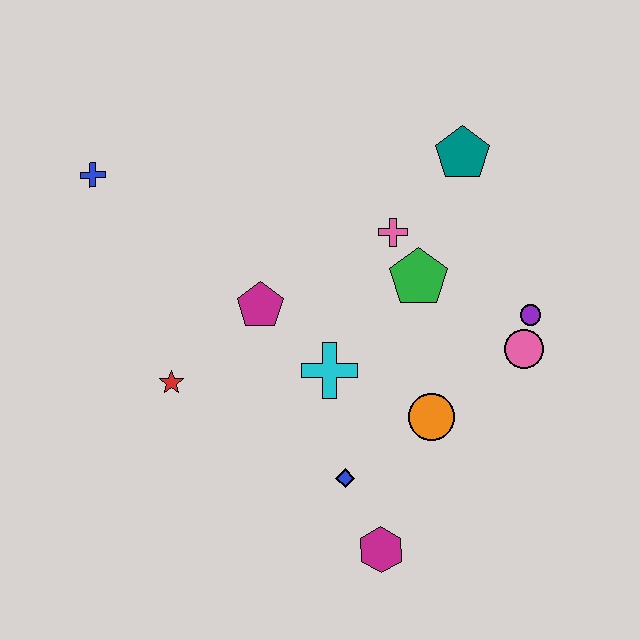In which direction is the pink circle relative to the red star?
The pink circle is to the right of the red star.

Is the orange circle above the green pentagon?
No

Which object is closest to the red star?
The magenta pentagon is closest to the red star.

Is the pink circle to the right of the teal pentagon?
Yes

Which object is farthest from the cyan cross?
The blue cross is farthest from the cyan cross.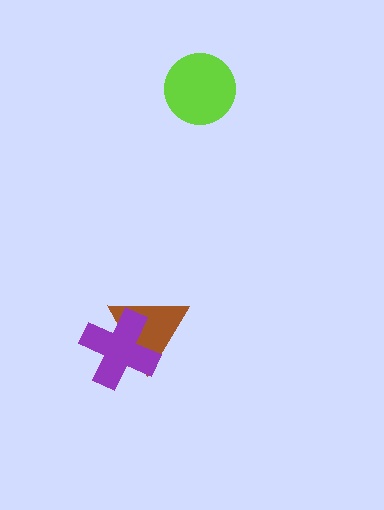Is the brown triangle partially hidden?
Yes, it is partially covered by another shape.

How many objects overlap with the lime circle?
0 objects overlap with the lime circle.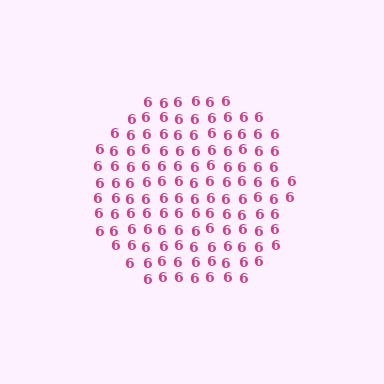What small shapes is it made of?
It is made of small digit 6's.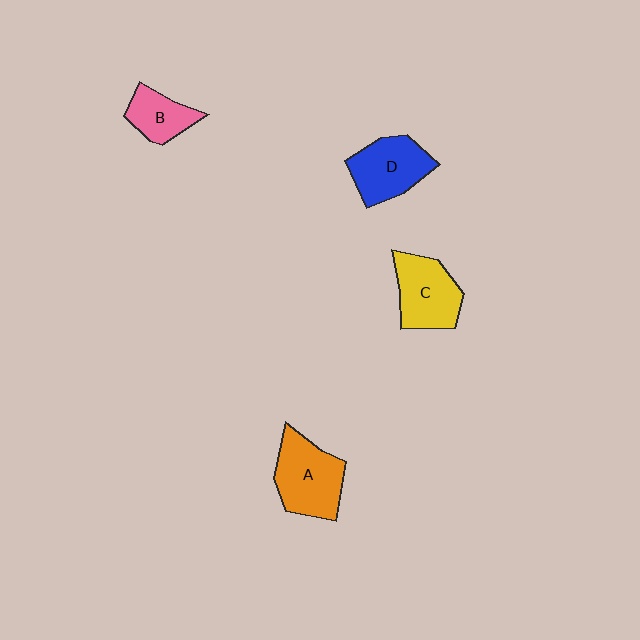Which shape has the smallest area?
Shape B (pink).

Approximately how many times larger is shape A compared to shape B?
Approximately 1.7 times.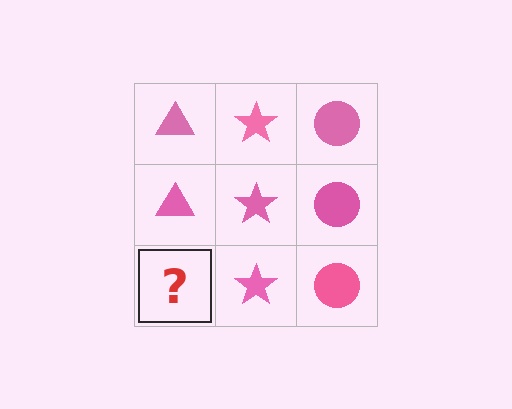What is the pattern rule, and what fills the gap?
The rule is that each column has a consistent shape. The gap should be filled with a pink triangle.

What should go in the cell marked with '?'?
The missing cell should contain a pink triangle.